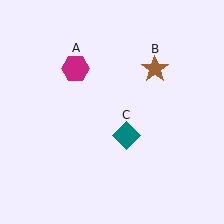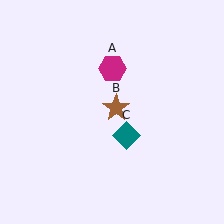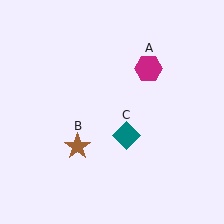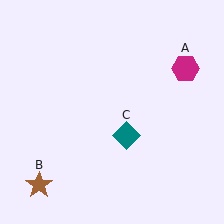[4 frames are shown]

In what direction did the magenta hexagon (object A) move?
The magenta hexagon (object A) moved right.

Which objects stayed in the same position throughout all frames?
Teal diamond (object C) remained stationary.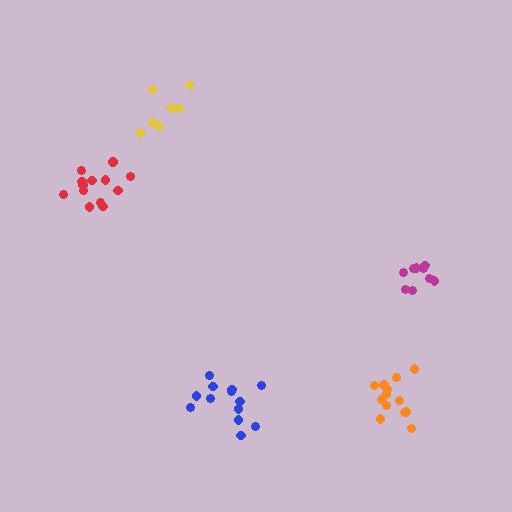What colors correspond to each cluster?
The clusters are colored: yellow, red, magenta, blue, orange.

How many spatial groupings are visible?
There are 5 spatial groupings.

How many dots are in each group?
Group 1: 7 dots, Group 2: 13 dots, Group 3: 9 dots, Group 4: 13 dots, Group 5: 13 dots (55 total).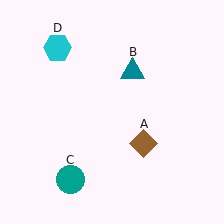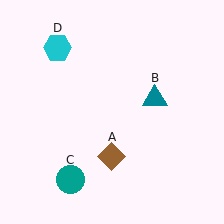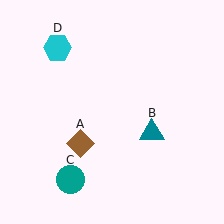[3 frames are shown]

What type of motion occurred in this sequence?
The brown diamond (object A), teal triangle (object B) rotated clockwise around the center of the scene.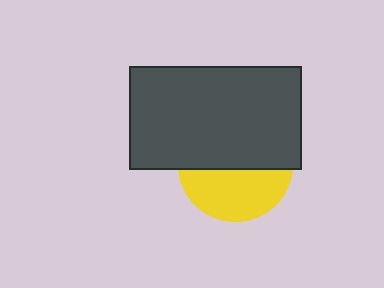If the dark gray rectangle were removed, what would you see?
You would see the complete yellow circle.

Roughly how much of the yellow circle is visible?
A small part of it is visible (roughly 45%).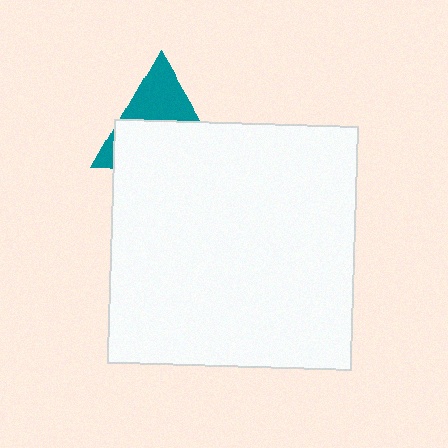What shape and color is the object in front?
The object in front is a white square.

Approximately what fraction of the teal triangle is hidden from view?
Roughly 60% of the teal triangle is hidden behind the white square.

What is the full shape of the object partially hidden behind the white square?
The partially hidden object is a teal triangle.